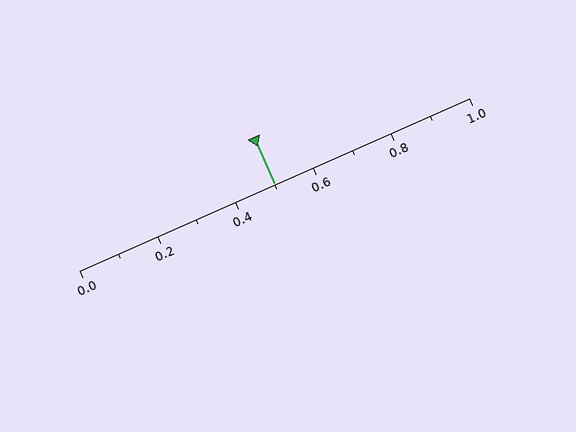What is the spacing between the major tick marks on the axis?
The major ticks are spaced 0.2 apart.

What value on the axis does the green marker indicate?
The marker indicates approximately 0.5.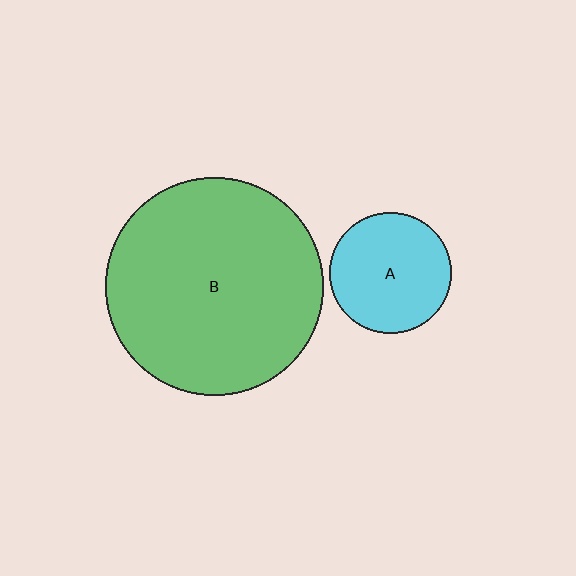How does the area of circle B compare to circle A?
Approximately 3.2 times.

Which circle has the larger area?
Circle B (green).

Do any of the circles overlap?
No, none of the circles overlap.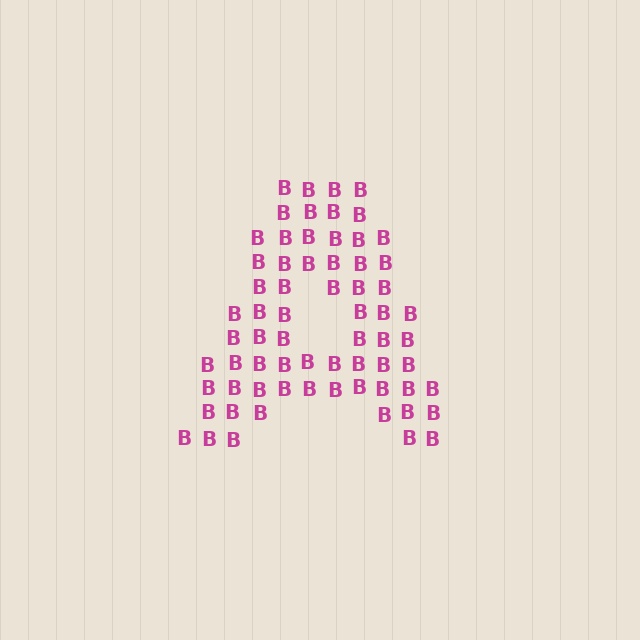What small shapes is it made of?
It is made of small letter B's.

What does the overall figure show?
The overall figure shows the letter A.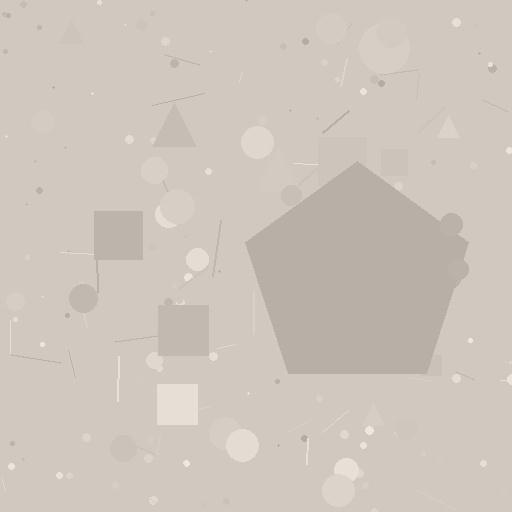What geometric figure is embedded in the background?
A pentagon is embedded in the background.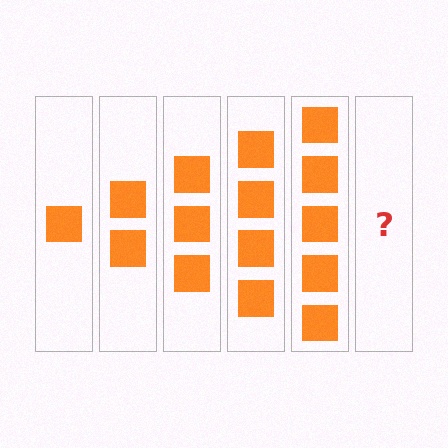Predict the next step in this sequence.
The next step is 6 squares.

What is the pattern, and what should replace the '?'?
The pattern is that each step adds one more square. The '?' should be 6 squares.